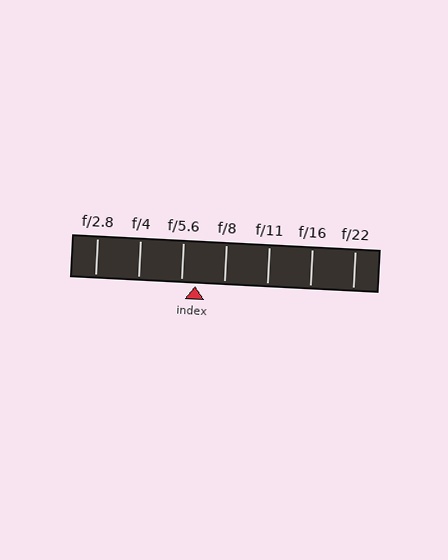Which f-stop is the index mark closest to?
The index mark is closest to f/5.6.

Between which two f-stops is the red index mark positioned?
The index mark is between f/5.6 and f/8.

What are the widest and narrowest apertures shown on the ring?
The widest aperture shown is f/2.8 and the narrowest is f/22.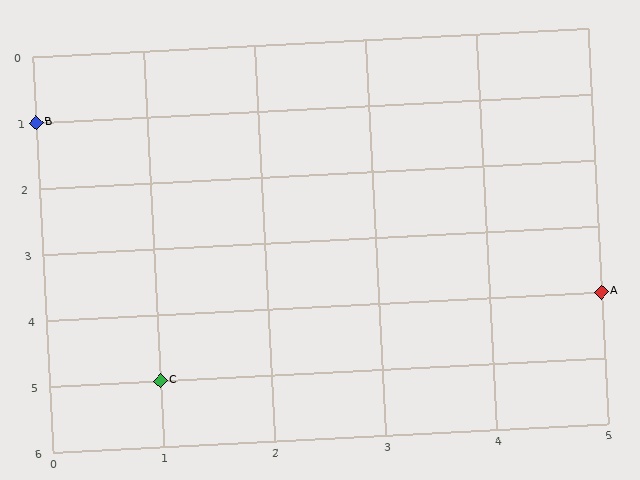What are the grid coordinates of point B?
Point B is at grid coordinates (0, 1).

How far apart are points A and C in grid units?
Points A and C are 4 columns and 1 row apart (about 4.1 grid units diagonally).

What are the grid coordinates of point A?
Point A is at grid coordinates (5, 4).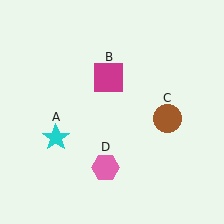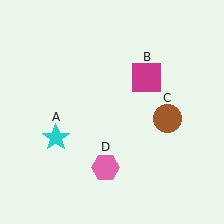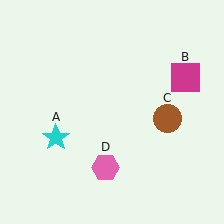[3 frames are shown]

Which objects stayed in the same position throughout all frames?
Cyan star (object A) and brown circle (object C) and pink hexagon (object D) remained stationary.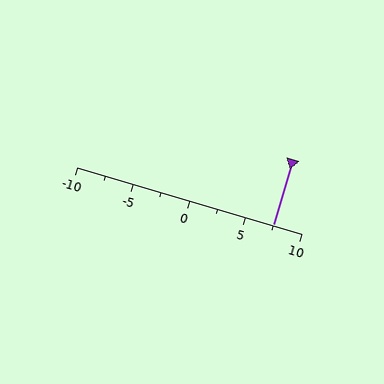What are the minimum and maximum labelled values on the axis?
The axis runs from -10 to 10.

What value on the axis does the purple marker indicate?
The marker indicates approximately 7.5.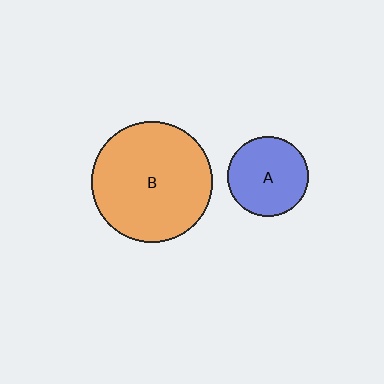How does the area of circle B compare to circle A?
Approximately 2.3 times.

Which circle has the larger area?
Circle B (orange).